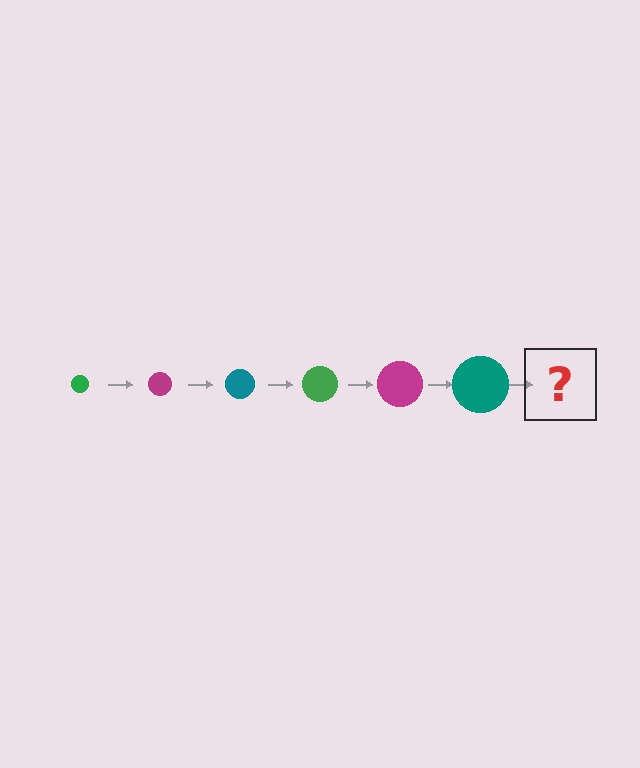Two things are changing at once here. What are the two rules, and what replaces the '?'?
The two rules are that the circle grows larger each step and the color cycles through green, magenta, and teal. The '?' should be a green circle, larger than the previous one.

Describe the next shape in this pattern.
It should be a green circle, larger than the previous one.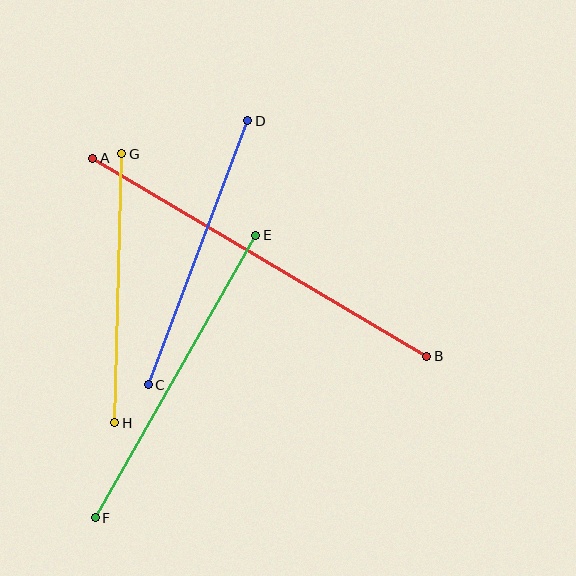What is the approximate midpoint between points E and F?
The midpoint is at approximately (175, 376) pixels.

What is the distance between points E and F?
The distance is approximately 325 pixels.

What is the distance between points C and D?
The distance is approximately 282 pixels.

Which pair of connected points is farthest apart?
Points A and B are farthest apart.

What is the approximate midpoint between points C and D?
The midpoint is at approximately (198, 253) pixels.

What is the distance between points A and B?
The distance is approximately 388 pixels.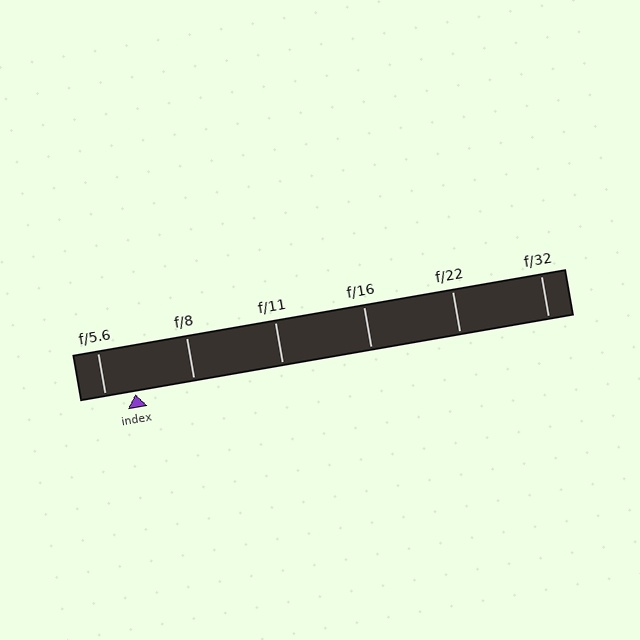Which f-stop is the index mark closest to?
The index mark is closest to f/5.6.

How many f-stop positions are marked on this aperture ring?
There are 6 f-stop positions marked.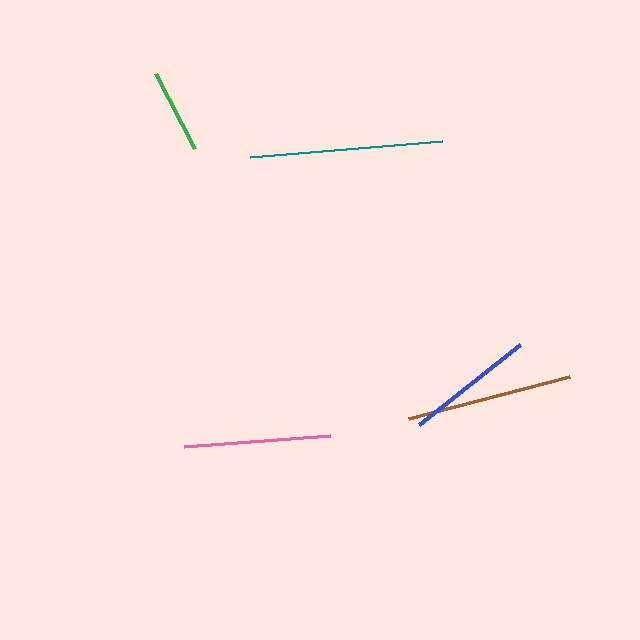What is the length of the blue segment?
The blue segment is approximately 129 pixels long.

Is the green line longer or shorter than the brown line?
The brown line is longer than the green line.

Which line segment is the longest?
The teal line is the longest at approximately 193 pixels.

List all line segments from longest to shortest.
From longest to shortest: teal, brown, pink, blue, green.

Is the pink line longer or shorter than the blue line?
The pink line is longer than the blue line.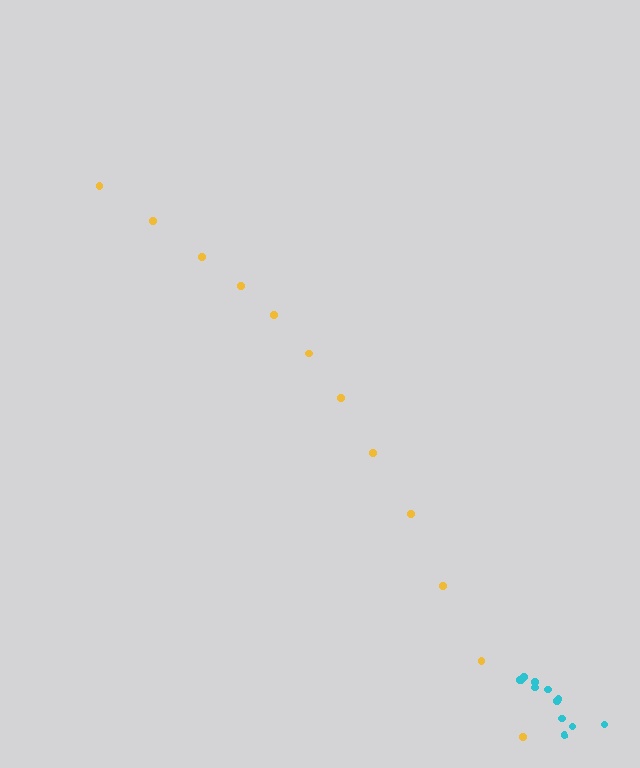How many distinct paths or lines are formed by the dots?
There are 2 distinct paths.